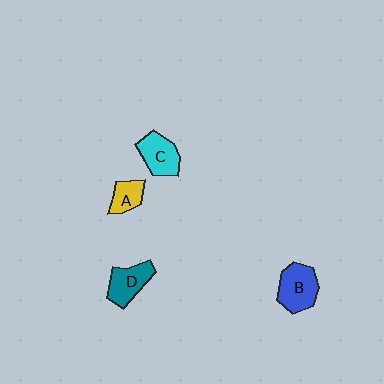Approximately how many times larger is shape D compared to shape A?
Approximately 1.5 times.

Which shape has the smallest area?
Shape A (yellow).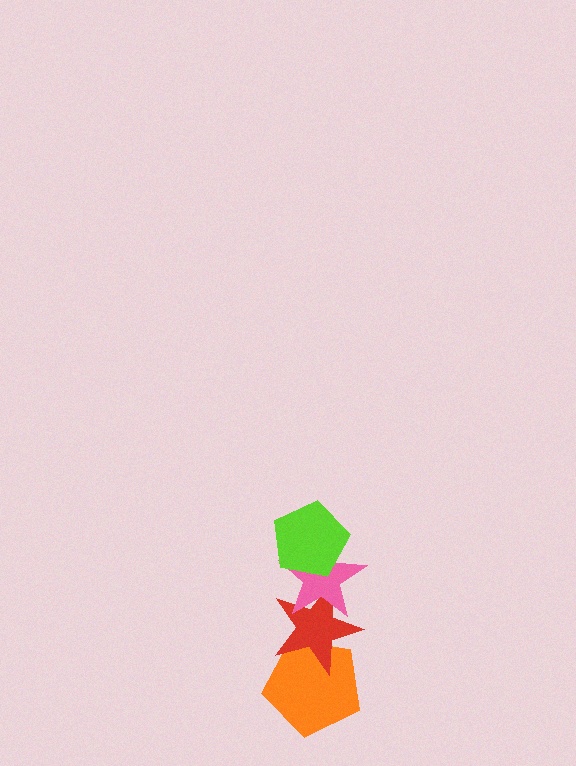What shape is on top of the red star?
The pink star is on top of the red star.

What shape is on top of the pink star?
The lime pentagon is on top of the pink star.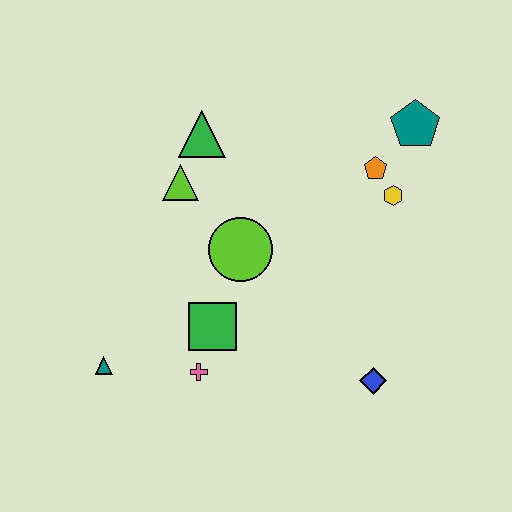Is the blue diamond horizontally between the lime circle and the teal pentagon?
Yes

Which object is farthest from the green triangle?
The blue diamond is farthest from the green triangle.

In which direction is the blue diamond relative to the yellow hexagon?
The blue diamond is below the yellow hexagon.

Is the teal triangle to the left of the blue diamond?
Yes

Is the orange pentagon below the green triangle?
Yes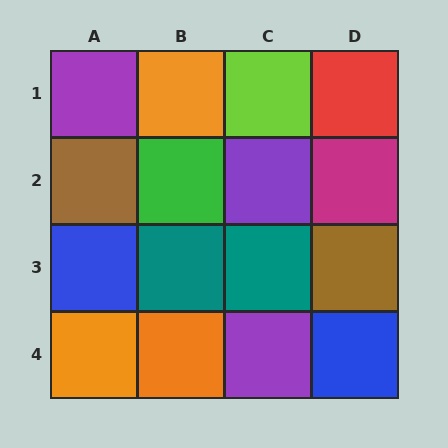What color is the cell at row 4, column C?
Purple.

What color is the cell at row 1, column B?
Orange.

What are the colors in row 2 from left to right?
Brown, green, purple, magenta.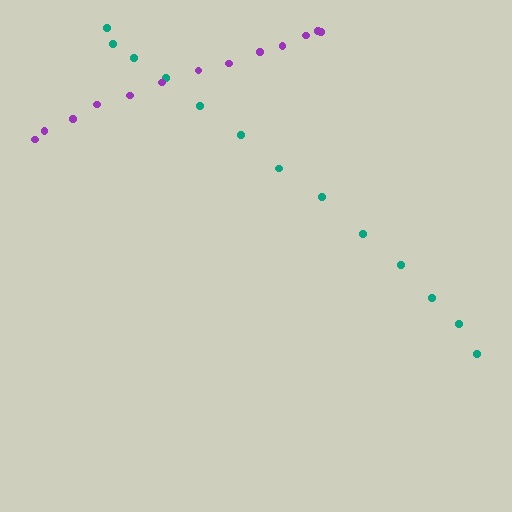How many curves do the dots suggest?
There are 2 distinct paths.